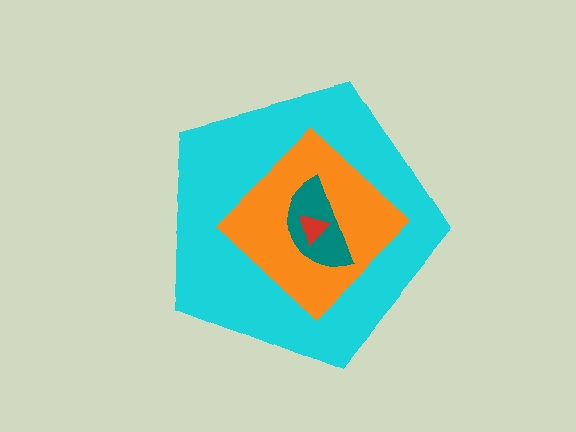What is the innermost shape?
The red triangle.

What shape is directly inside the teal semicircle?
The red triangle.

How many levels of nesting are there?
4.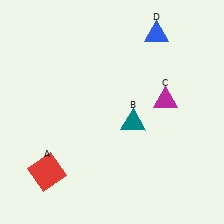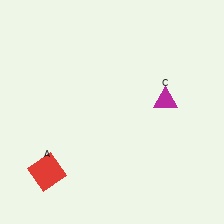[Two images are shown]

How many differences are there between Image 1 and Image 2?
There are 2 differences between the two images.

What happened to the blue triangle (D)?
The blue triangle (D) was removed in Image 2. It was in the top-right area of Image 1.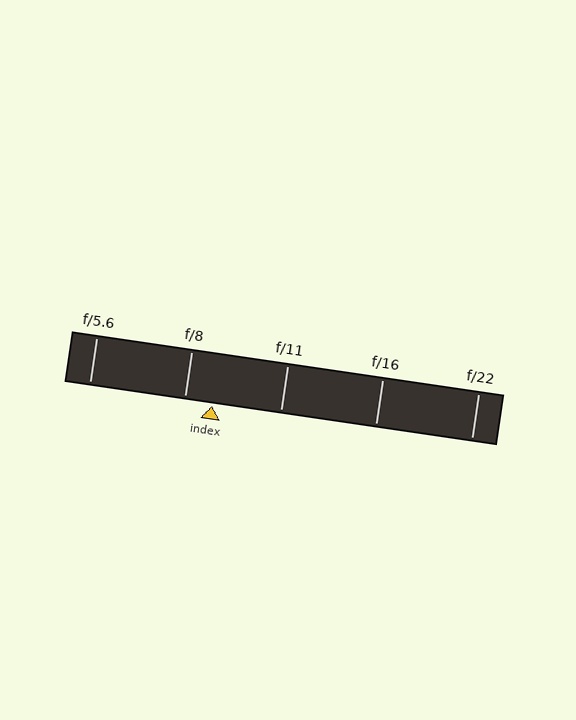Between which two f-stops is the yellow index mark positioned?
The index mark is between f/8 and f/11.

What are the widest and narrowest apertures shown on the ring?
The widest aperture shown is f/5.6 and the narrowest is f/22.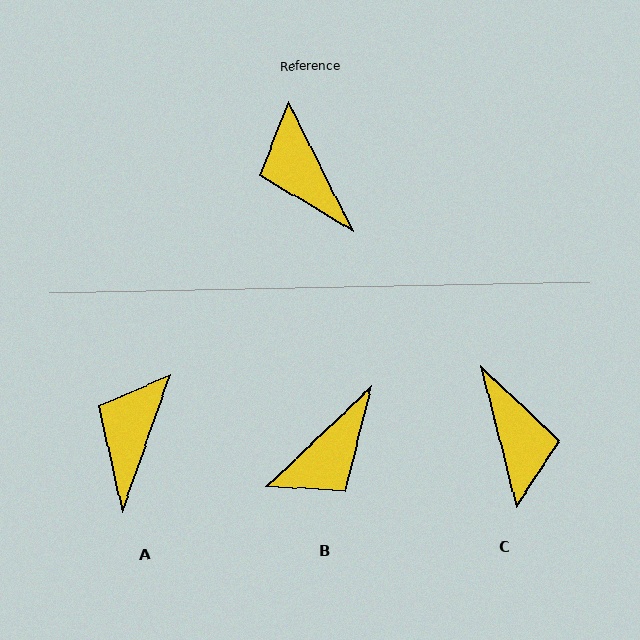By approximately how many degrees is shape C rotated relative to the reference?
Approximately 168 degrees counter-clockwise.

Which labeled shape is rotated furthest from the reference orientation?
C, about 168 degrees away.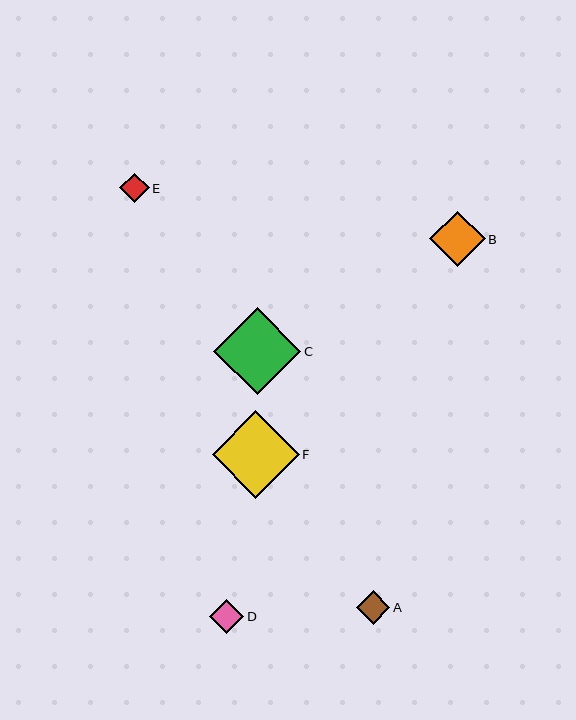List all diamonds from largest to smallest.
From largest to smallest: C, F, B, D, A, E.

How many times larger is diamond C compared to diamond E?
Diamond C is approximately 3.0 times the size of diamond E.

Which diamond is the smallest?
Diamond E is the smallest with a size of approximately 29 pixels.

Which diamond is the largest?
Diamond C is the largest with a size of approximately 87 pixels.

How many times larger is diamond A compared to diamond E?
Diamond A is approximately 1.2 times the size of diamond E.